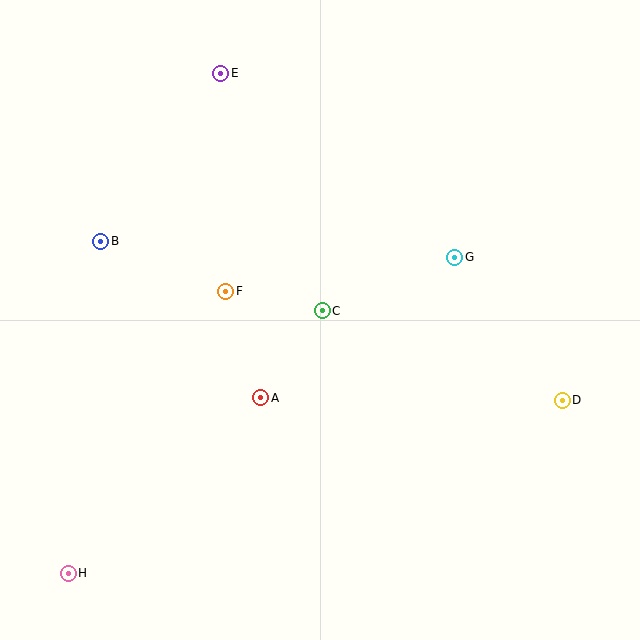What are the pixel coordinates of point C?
Point C is at (322, 311).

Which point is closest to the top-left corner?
Point E is closest to the top-left corner.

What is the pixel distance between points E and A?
The distance between E and A is 327 pixels.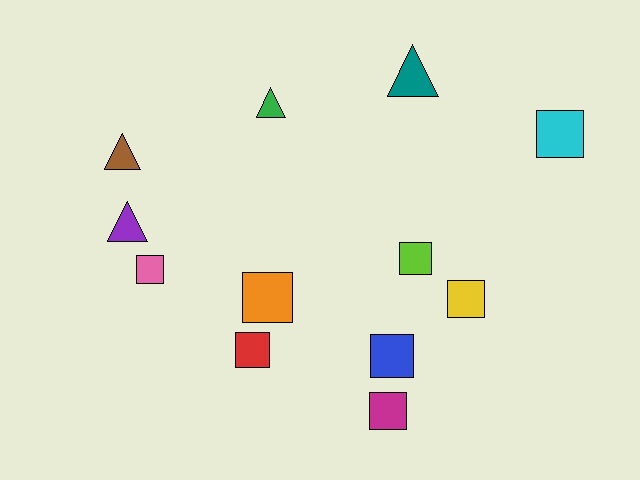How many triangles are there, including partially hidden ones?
There are 4 triangles.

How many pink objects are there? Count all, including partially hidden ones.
There is 1 pink object.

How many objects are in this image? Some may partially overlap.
There are 12 objects.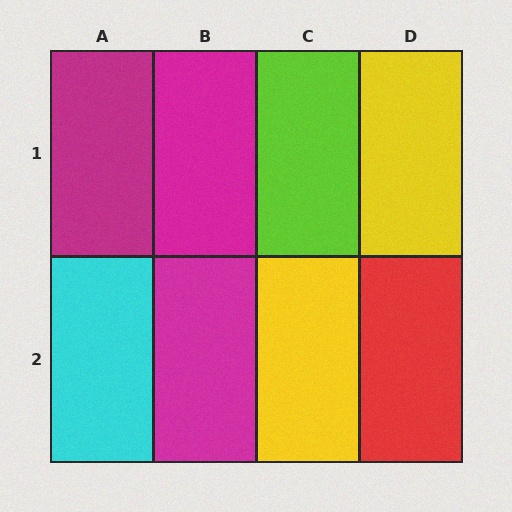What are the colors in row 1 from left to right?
Magenta, magenta, lime, yellow.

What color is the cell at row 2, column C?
Yellow.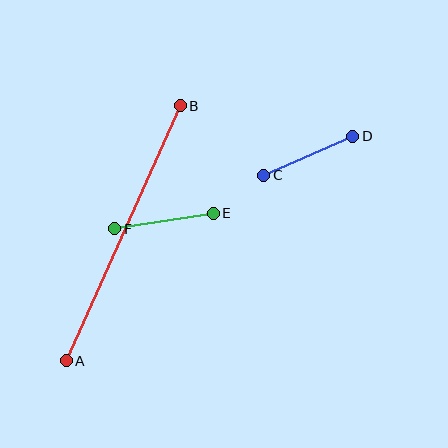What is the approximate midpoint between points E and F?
The midpoint is at approximately (164, 221) pixels.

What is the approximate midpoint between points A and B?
The midpoint is at approximately (123, 233) pixels.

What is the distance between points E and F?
The distance is approximately 100 pixels.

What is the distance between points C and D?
The distance is approximately 97 pixels.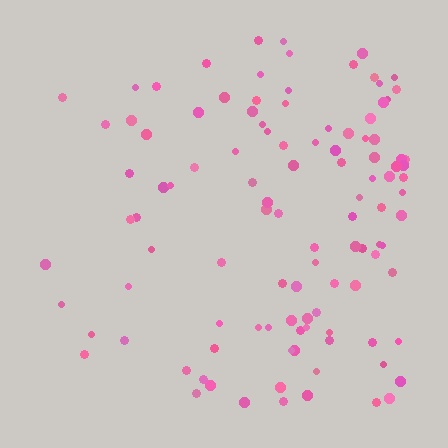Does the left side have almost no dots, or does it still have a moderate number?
Still a moderate number, just noticeably fewer than the right.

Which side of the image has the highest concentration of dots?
The right.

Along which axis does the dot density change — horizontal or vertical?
Horizontal.